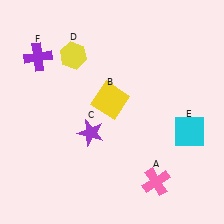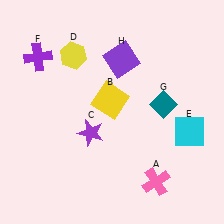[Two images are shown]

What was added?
A teal diamond (G), a purple square (H) were added in Image 2.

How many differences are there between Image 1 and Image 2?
There are 2 differences between the two images.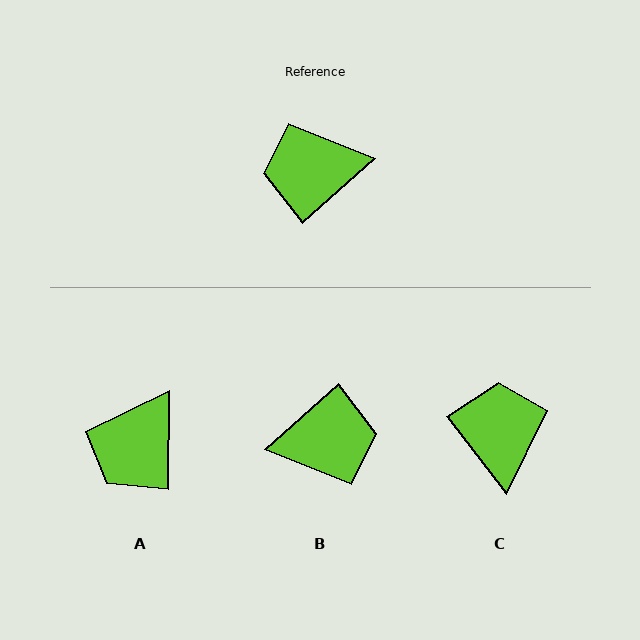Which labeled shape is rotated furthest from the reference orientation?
B, about 180 degrees away.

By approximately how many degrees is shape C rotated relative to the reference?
Approximately 94 degrees clockwise.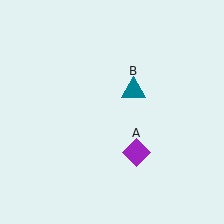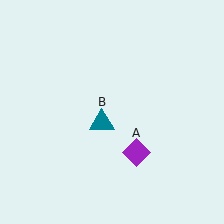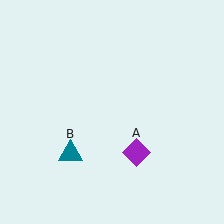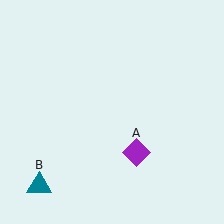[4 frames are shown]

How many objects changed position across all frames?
1 object changed position: teal triangle (object B).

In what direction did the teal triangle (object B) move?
The teal triangle (object B) moved down and to the left.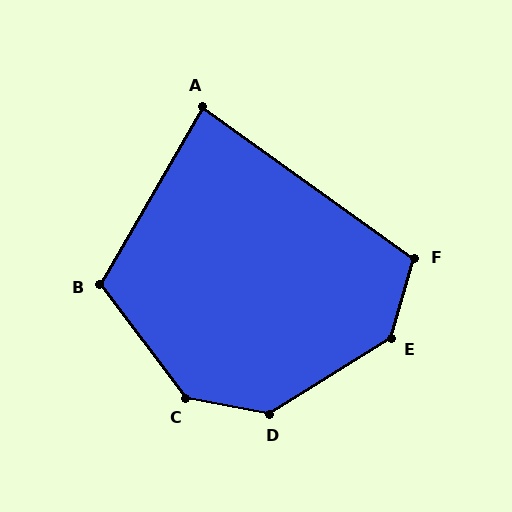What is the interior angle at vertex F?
Approximately 109 degrees (obtuse).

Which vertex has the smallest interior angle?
A, at approximately 84 degrees.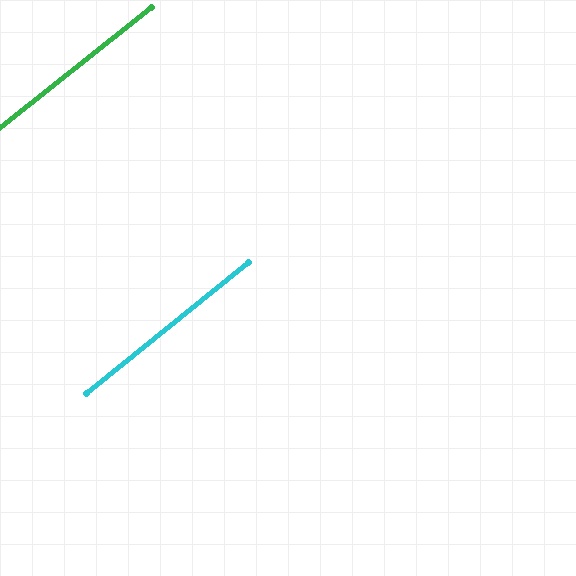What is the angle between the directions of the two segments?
Approximately 1 degree.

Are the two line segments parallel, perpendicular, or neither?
Parallel — their directions differ by only 0.5°.